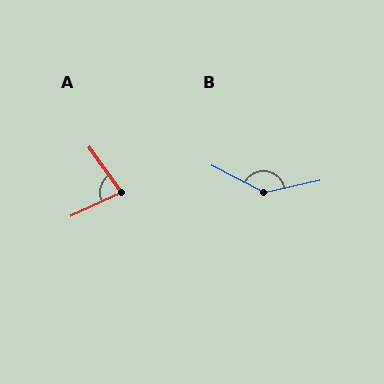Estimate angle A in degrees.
Approximately 79 degrees.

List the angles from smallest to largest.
A (79°), B (140°).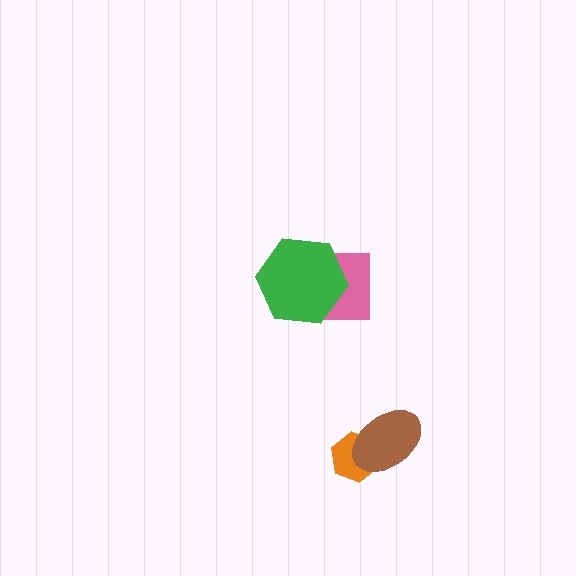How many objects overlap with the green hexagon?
1 object overlaps with the green hexagon.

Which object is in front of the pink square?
The green hexagon is in front of the pink square.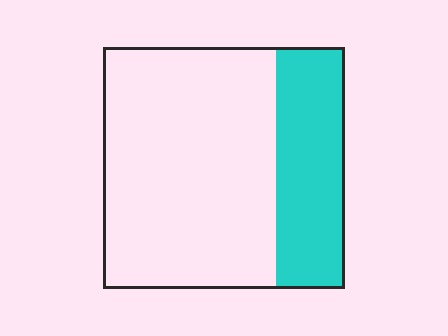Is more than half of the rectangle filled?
No.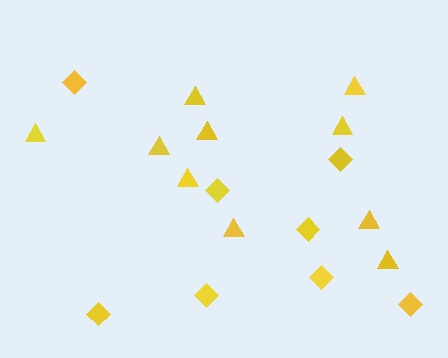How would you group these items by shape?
There are 2 groups: one group of diamonds (8) and one group of triangles (10).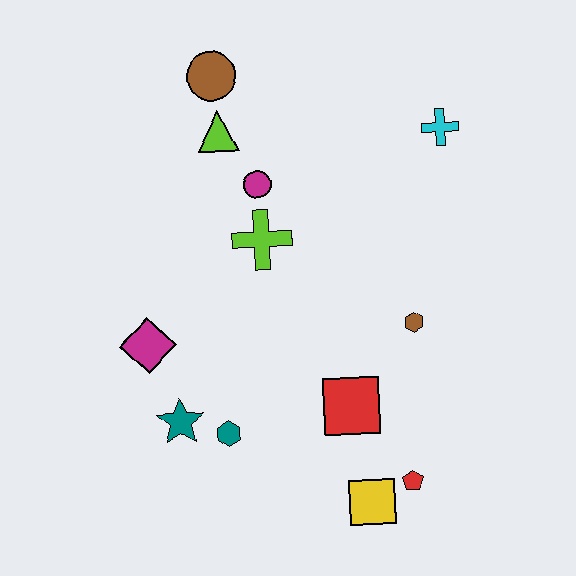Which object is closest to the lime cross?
The magenta circle is closest to the lime cross.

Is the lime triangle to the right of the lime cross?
No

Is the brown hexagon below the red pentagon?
No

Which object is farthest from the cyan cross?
The teal star is farthest from the cyan cross.